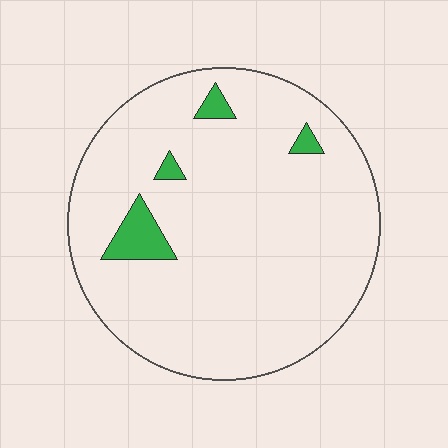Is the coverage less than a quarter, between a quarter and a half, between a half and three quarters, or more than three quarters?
Less than a quarter.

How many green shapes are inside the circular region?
4.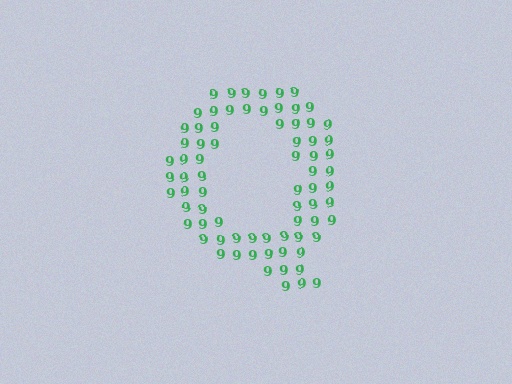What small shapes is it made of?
It is made of small digit 9's.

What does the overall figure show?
The overall figure shows the letter Q.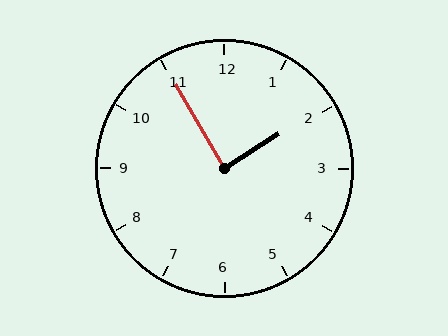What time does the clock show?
1:55.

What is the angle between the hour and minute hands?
Approximately 88 degrees.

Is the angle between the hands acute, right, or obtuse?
It is right.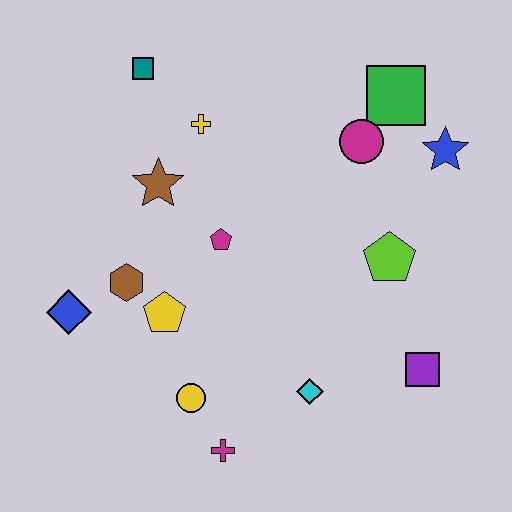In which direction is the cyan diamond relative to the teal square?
The cyan diamond is below the teal square.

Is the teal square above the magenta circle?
Yes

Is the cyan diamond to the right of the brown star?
Yes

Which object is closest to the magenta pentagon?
The brown star is closest to the magenta pentagon.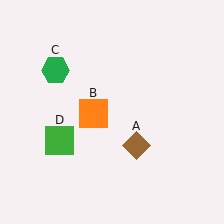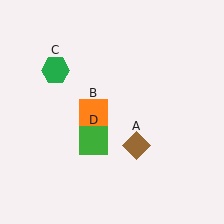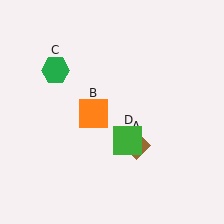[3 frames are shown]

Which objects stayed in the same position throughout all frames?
Brown diamond (object A) and orange square (object B) and green hexagon (object C) remained stationary.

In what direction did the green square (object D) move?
The green square (object D) moved right.